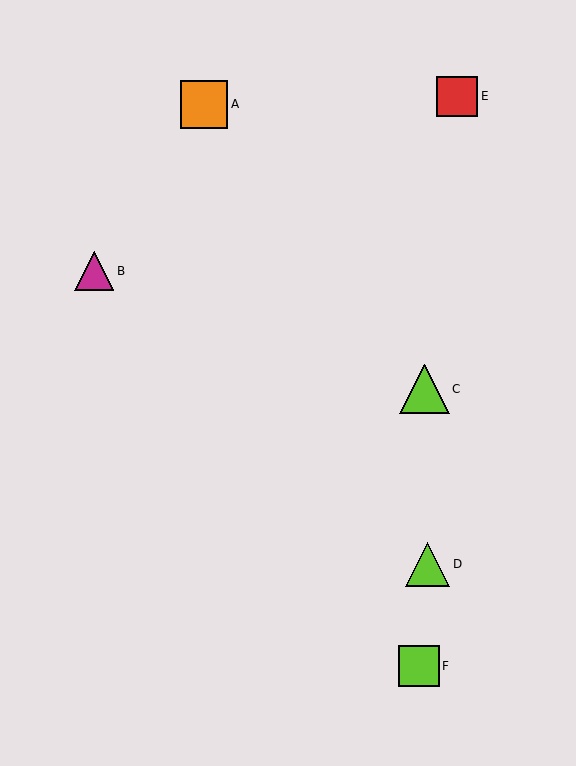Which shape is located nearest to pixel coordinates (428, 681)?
The lime square (labeled F) at (419, 666) is nearest to that location.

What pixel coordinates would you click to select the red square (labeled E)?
Click at (457, 96) to select the red square E.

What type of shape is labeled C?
Shape C is a lime triangle.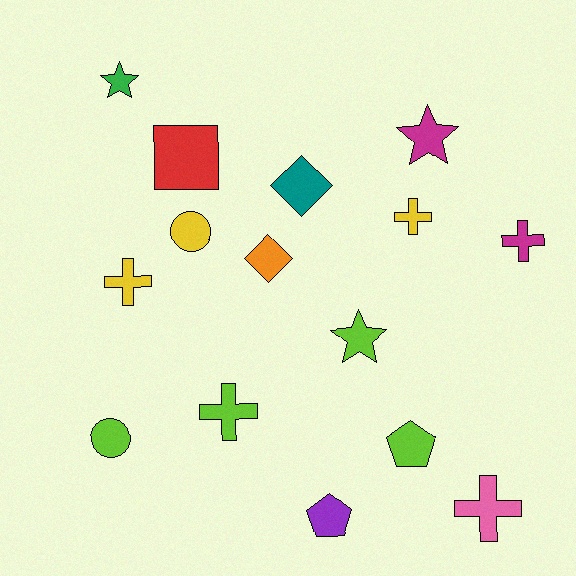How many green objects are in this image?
There is 1 green object.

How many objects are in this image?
There are 15 objects.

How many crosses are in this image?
There are 5 crosses.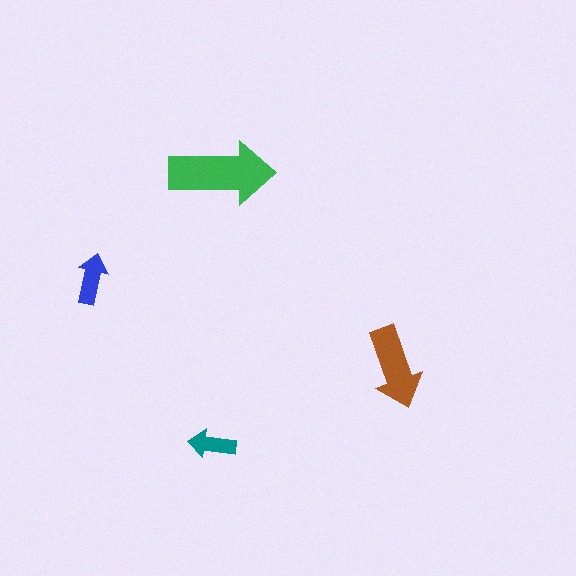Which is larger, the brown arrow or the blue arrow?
The brown one.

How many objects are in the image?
There are 4 objects in the image.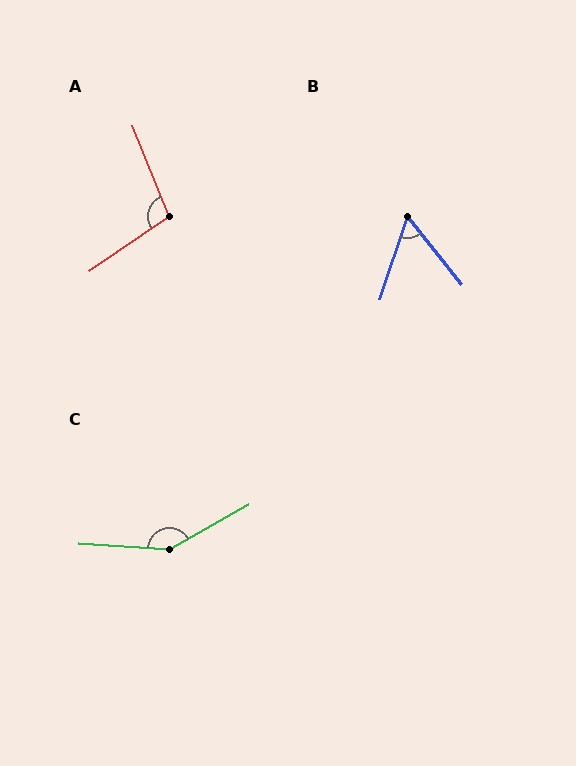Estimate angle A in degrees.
Approximately 103 degrees.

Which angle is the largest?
C, at approximately 147 degrees.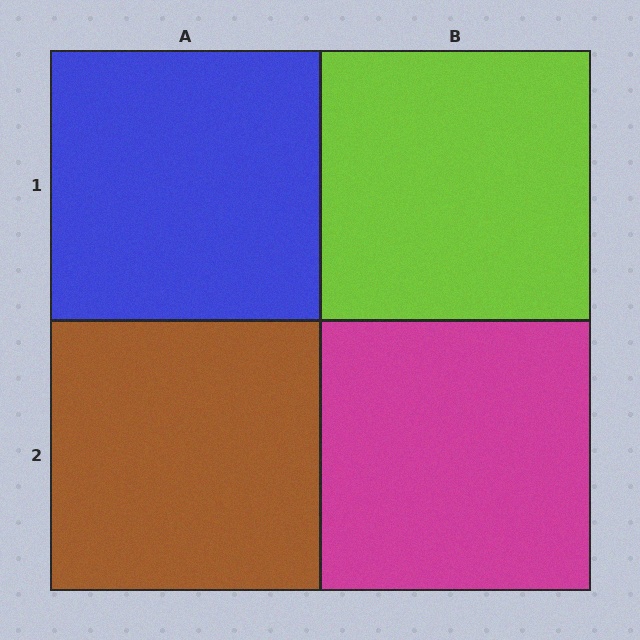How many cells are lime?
1 cell is lime.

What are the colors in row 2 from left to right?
Brown, magenta.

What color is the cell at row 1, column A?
Blue.